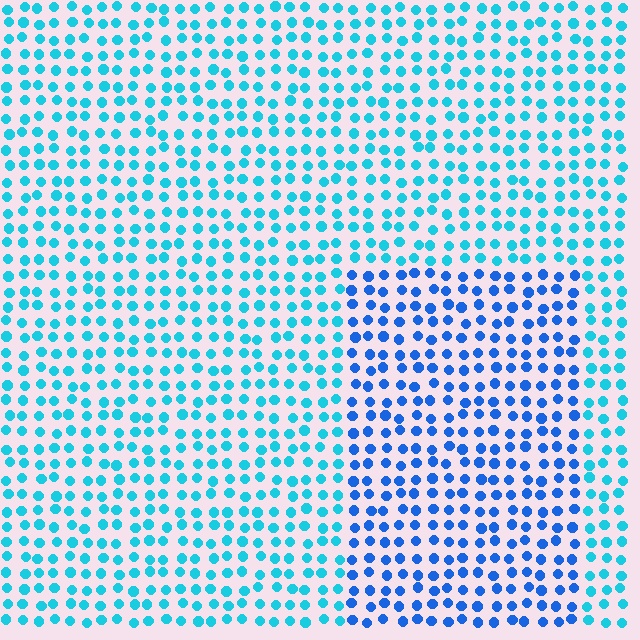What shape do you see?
I see a rectangle.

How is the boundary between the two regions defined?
The boundary is defined purely by a slight shift in hue (about 31 degrees). Spacing, size, and orientation are identical on both sides.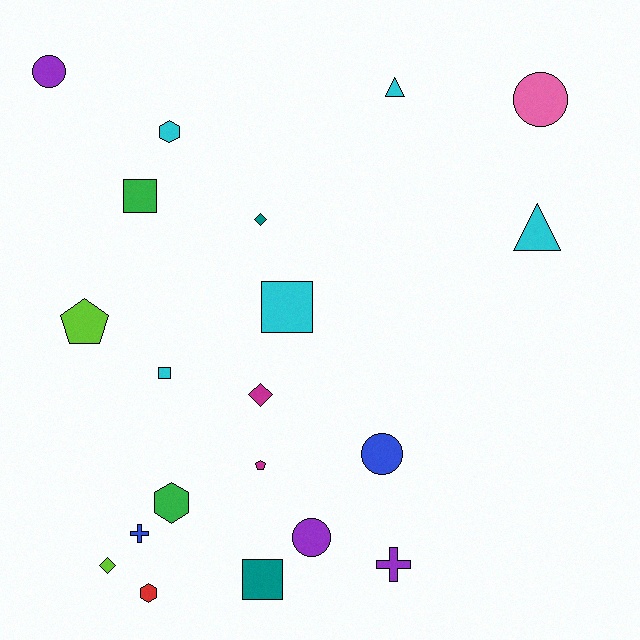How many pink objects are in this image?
There is 1 pink object.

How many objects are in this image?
There are 20 objects.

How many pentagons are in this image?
There are 2 pentagons.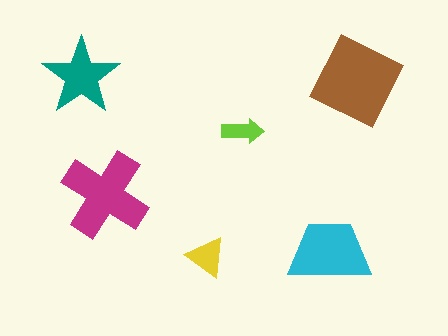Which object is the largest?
The brown diamond.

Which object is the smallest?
The lime arrow.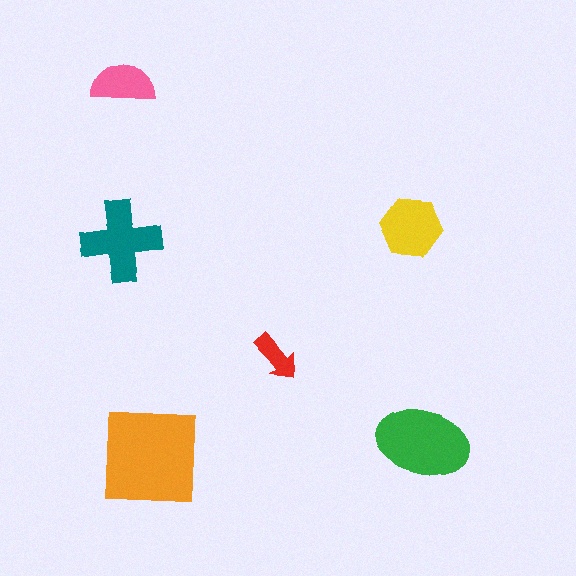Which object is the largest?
The orange square.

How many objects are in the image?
There are 6 objects in the image.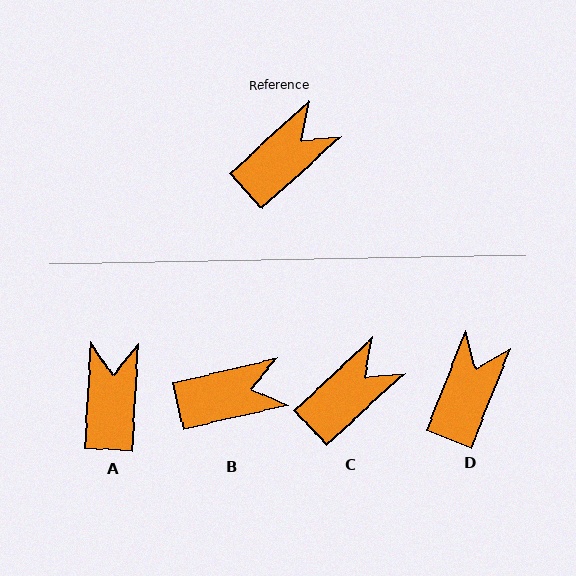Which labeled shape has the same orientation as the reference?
C.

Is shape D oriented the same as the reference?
No, it is off by about 26 degrees.